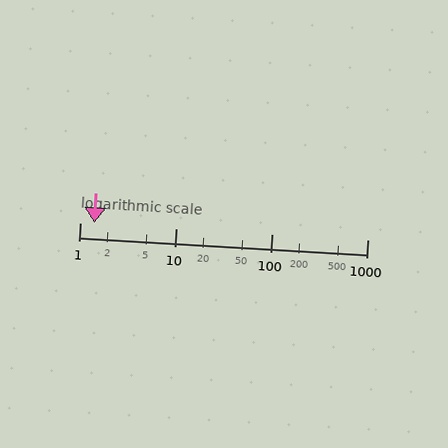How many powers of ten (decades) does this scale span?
The scale spans 3 decades, from 1 to 1000.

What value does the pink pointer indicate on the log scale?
The pointer indicates approximately 1.4.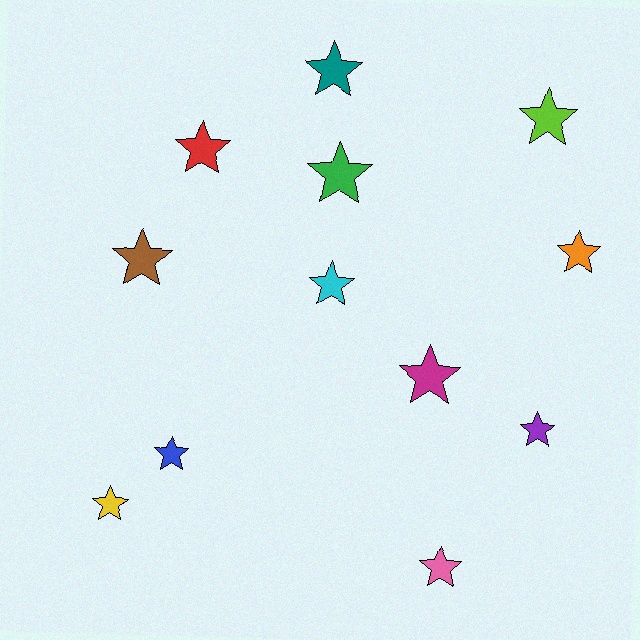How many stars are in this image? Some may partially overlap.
There are 12 stars.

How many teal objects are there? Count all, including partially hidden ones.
There is 1 teal object.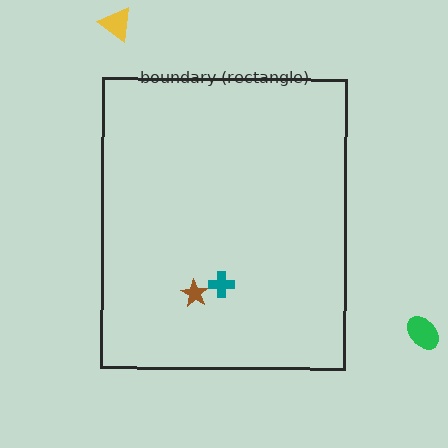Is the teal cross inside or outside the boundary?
Inside.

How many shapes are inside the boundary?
2 inside, 2 outside.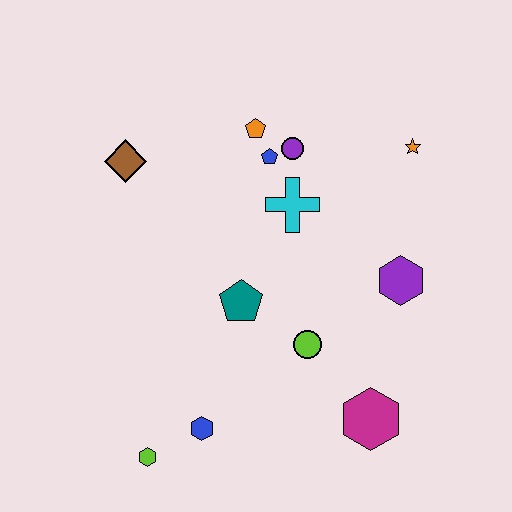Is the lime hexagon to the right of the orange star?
No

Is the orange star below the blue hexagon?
No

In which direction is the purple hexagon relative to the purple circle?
The purple hexagon is below the purple circle.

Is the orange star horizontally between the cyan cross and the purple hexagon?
No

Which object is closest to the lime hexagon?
The blue hexagon is closest to the lime hexagon.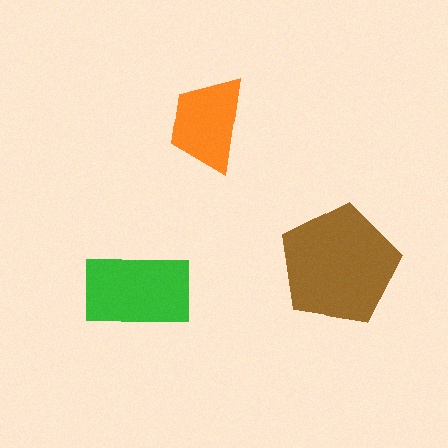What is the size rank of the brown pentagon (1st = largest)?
1st.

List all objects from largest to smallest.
The brown pentagon, the green rectangle, the orange trapezoid.